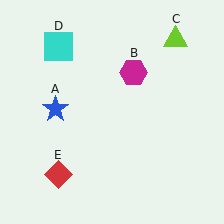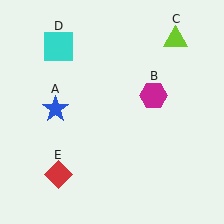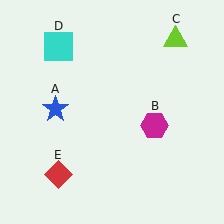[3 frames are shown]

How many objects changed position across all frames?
1 object changed position: magenta hexagon (object B).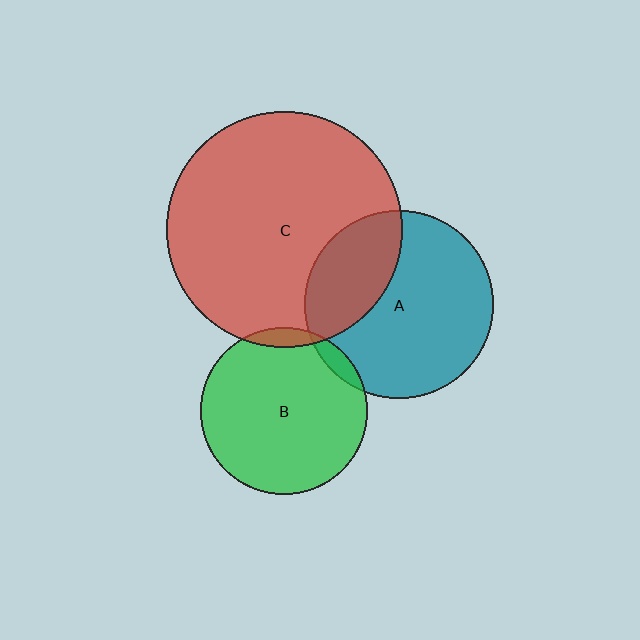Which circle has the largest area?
Circle C (red).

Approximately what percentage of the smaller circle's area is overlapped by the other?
Approximately 5%.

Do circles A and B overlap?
Yes.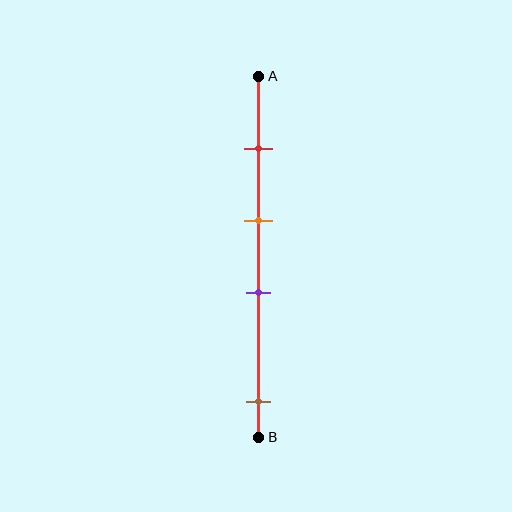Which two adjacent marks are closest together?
The orange and purple marks are the closest adjacent pair.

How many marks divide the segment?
There are 4 marks dividing the segment.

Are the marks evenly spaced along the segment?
No, the marks are not evenly spaced.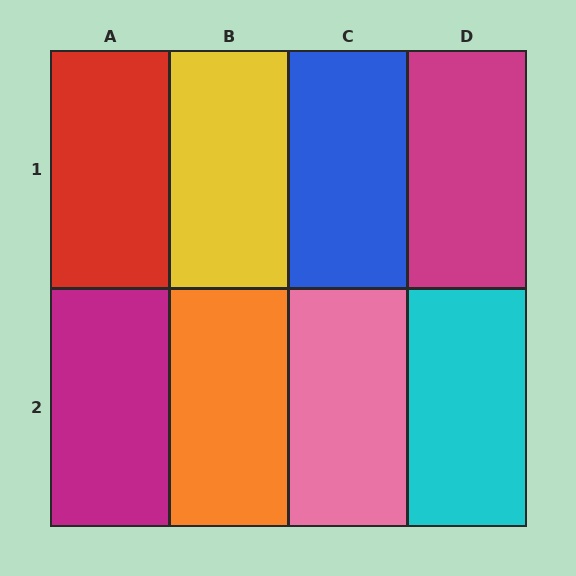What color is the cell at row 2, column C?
Pink.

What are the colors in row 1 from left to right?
Red, yellow, blue, magenta.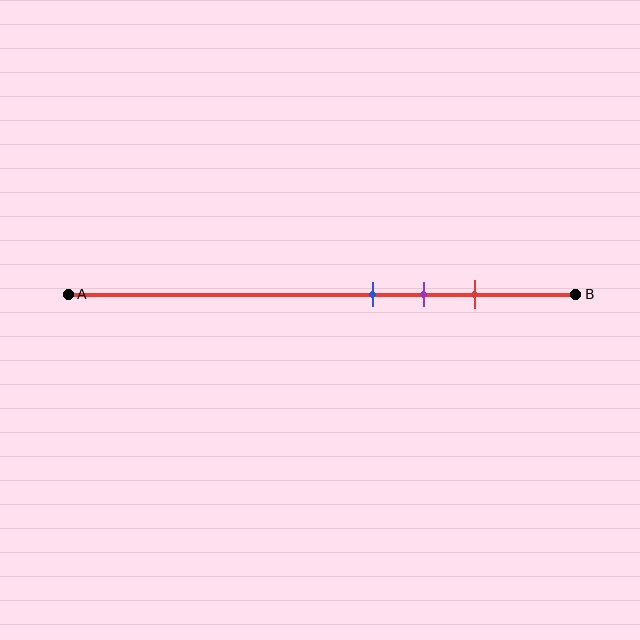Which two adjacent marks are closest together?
The blue and purple marks are the closest adjacent pair.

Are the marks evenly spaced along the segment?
Yes, the marks are approximately evenly spaced.